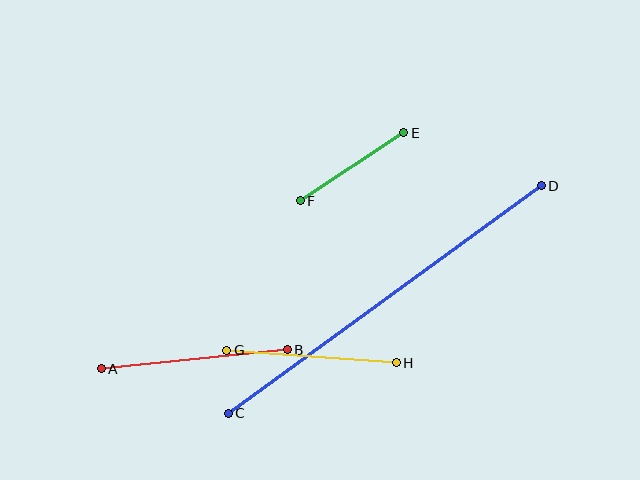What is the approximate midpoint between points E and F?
The midpoint is at approximately (352, 167) pixels.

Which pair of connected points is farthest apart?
Points C and D are farthest apart.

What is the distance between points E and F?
The distance is approximately 124 pixels.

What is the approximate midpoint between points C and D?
The midpoint is at approximately (385, 299) pixels.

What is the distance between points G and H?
The distance is approximately 170 pixels.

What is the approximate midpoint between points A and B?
The midpoint is at approximately (194, 359) pixels.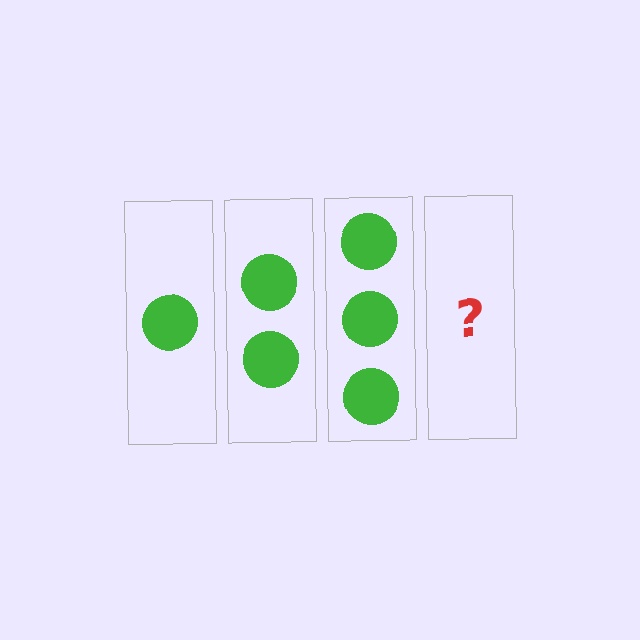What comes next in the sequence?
The next element should be 4 circles.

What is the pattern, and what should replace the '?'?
The pattern is that each step adds one more circle. The '?' should be 4 circles.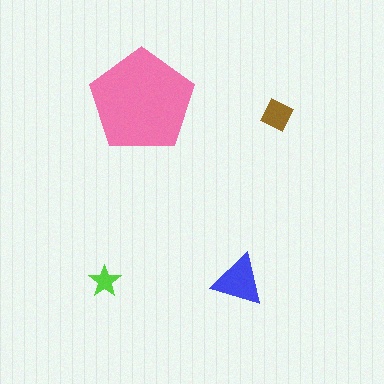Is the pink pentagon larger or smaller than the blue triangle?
Larger.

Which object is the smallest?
The lime star.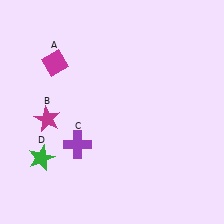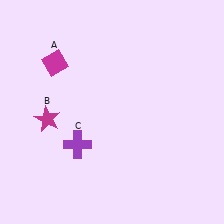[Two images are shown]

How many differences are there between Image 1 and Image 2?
There is 1 difference between the two images.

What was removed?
The green star (D) was removed in Image 2.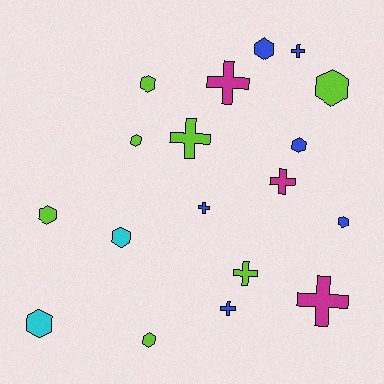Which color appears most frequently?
Lime, with 7 objects.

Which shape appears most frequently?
Hexagon, with 10 objects.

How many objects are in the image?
There are 18 objects.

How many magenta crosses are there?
There are 3 magenta crosses.